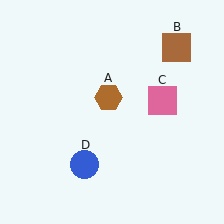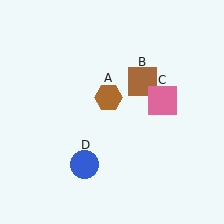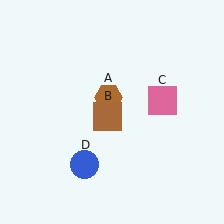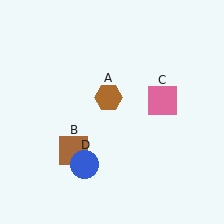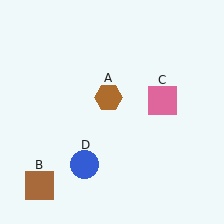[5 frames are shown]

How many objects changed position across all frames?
1 object changed position: brown square (object B).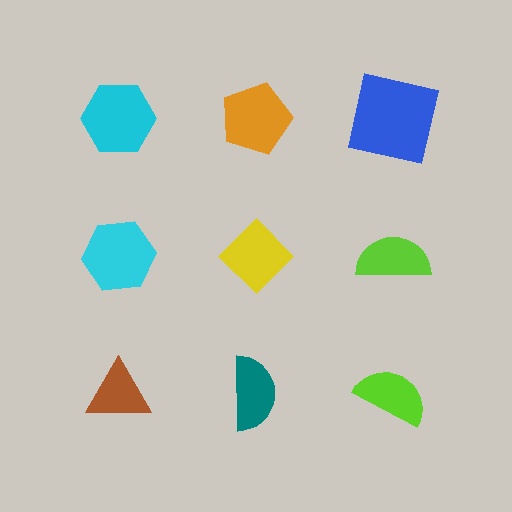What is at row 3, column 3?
A lime semicircle.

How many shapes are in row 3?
3 shapes.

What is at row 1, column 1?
A cyan hexagon.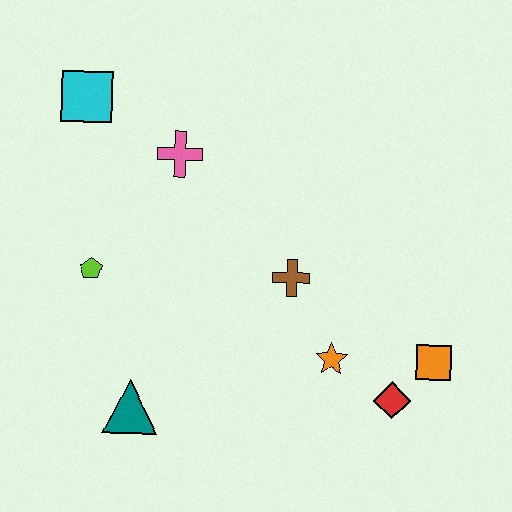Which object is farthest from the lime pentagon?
The orange square is farthest from the lime pentagon.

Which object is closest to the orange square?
The red diamond is closest to the orange square.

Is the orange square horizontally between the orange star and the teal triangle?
No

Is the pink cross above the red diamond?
Yes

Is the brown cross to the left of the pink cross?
No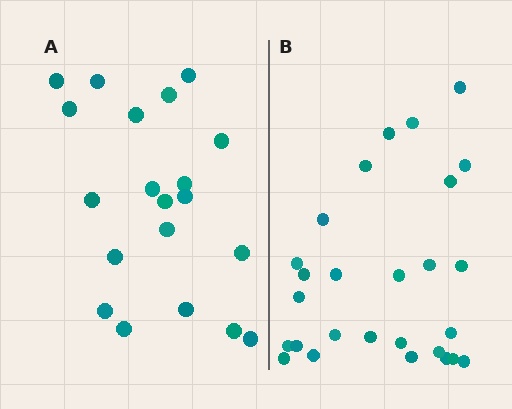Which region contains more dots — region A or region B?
Region B (the right region) has more dots.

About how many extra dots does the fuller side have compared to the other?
Region B has roughly 8 or so more dots than region A.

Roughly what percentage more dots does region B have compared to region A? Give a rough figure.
About 35% more.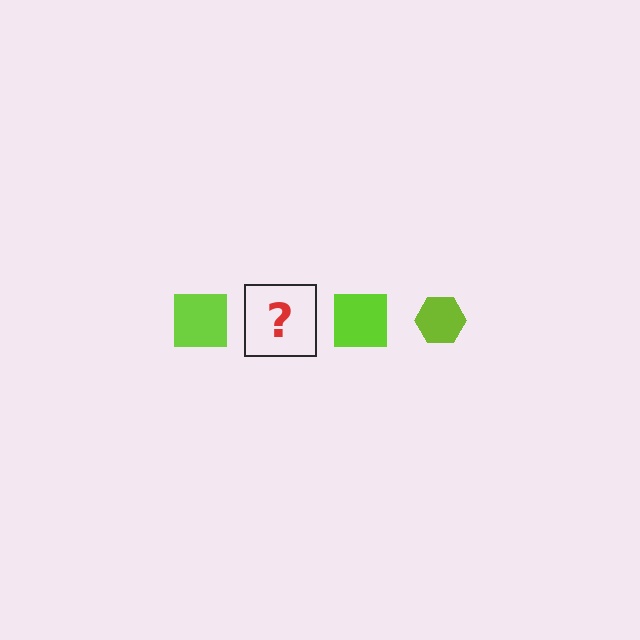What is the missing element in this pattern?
The missing element is a lime hexagon.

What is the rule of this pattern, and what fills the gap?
The rule is that the pattern cycles through square, hexagon shapes in lime. The gap should be filled with a lime hexagon.